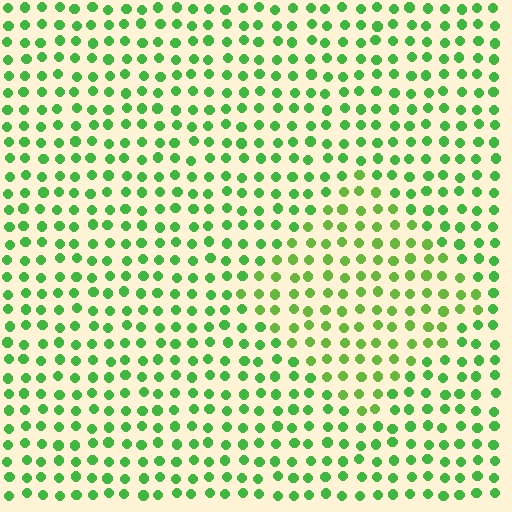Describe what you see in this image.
The image is filled with small green elements in a uniform arrangement. A diamond-shaped region is visible where the elements are tinted to a slightly different hue, forming a subtle color boundary.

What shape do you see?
I see a diamond.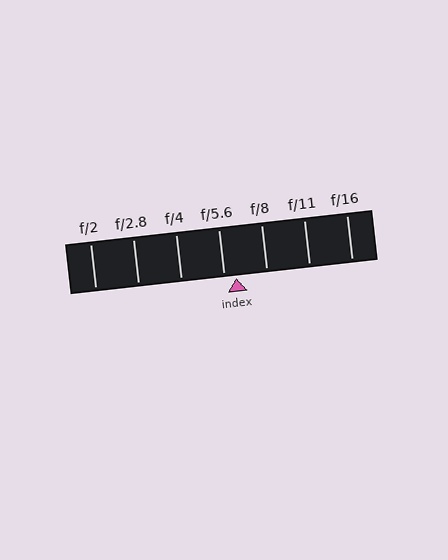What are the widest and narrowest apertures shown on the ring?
The widest aperture shown is f/2 and the narrowest is f/16.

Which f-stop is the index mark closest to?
The index mark is closest to f/5.6.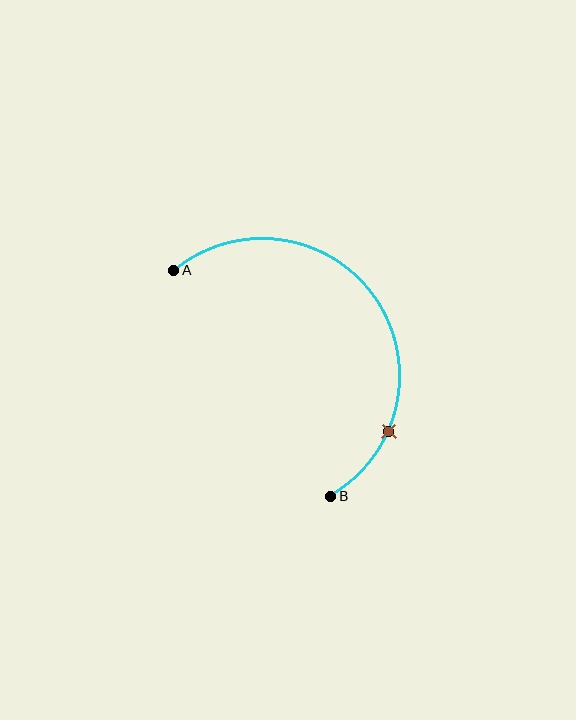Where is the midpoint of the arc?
The arc midpoint is the point on the curve farthest from the straight line joining A and B. It sits above and to the right of that line.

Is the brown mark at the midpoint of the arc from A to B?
No. The brown mark lies on the arc but is closer to endpoint B. The arc midpoint would be at the point on the curve equidistant along the arc from both A and B.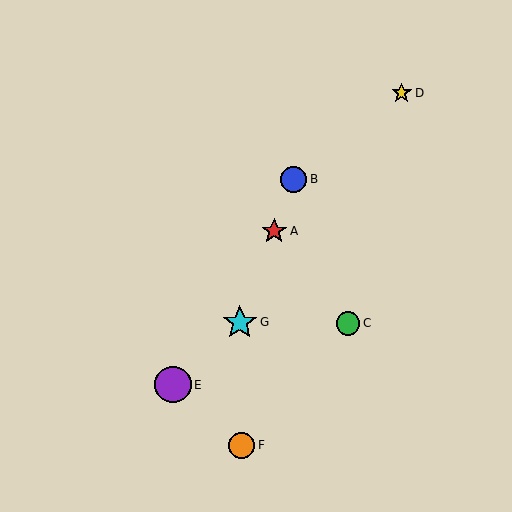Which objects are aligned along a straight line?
Objects A, B, G are aligned along a straight line.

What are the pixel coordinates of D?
Object D is at (402, 93).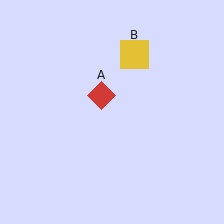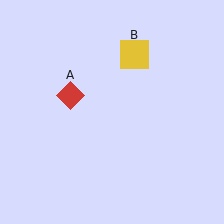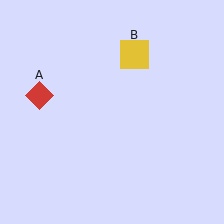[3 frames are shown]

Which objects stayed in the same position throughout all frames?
Yellow square (object B) remained stationary.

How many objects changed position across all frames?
1 object changed position: red diamond (object A).